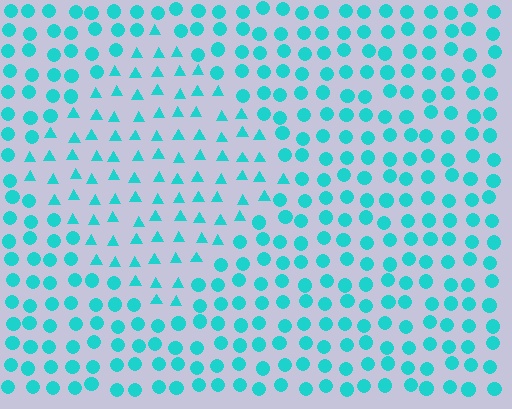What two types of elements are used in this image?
The image uses triangles inside the diamond region and circles outside it.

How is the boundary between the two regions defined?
The boundary is defined by a change in element shape: triangles inside vs. circles outside. All elements share the same color and spacing.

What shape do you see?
I see a diamond.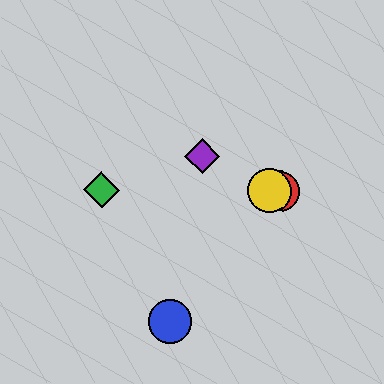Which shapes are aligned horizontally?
The red circle, the green diamond, the yellow circle are aligned horizontally.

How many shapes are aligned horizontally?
3 shapes (the red circle, the green diamond, the yellow circle) are aligned horizontally.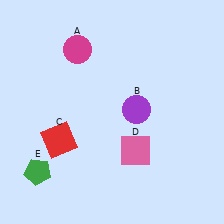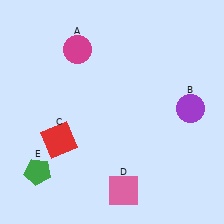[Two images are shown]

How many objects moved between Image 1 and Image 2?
2 objects moved between the two images.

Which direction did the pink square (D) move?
The pink square (D) moved down.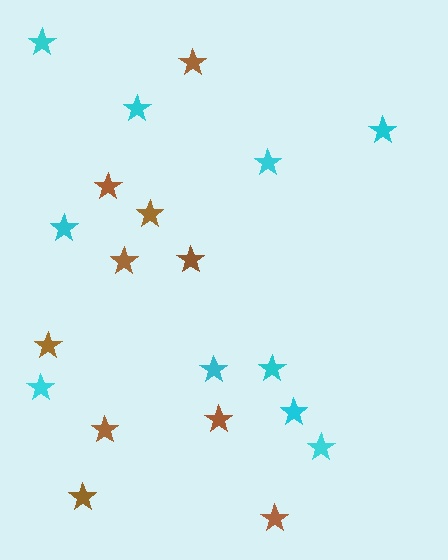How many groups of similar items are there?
There are 2 groups: one group of brown stars (10) and one group of cyan stars (10).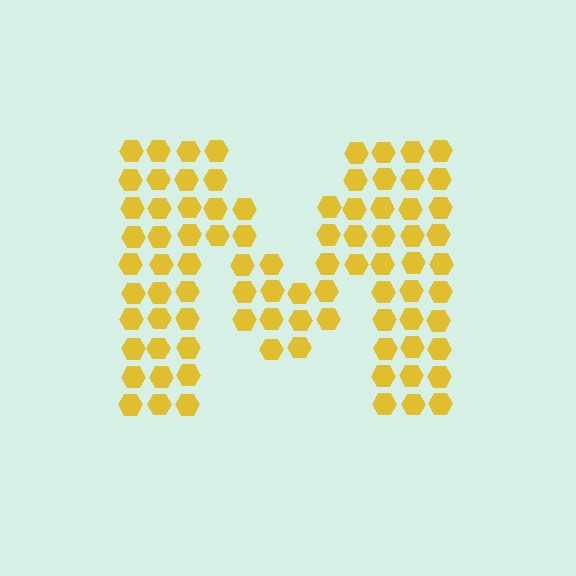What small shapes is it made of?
It is made of small hexagons.